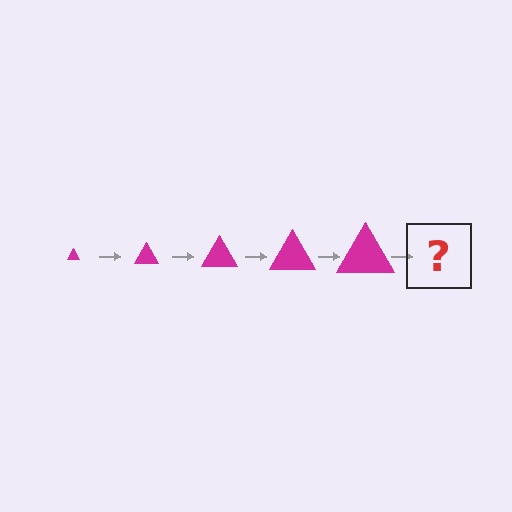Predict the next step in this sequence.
The next step is a magenta triangle, larger than the previous one.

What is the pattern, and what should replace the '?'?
The pattern is that the triangle gets progressively larger each step. The '?' should be a magenta triangle, larger than the previous one.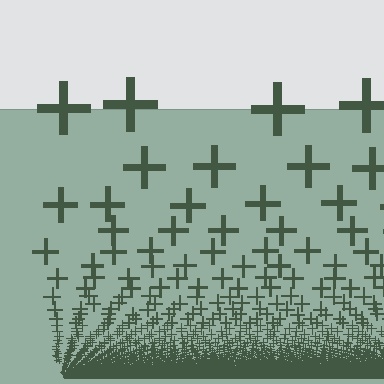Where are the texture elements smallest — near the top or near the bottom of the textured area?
Near the bottom.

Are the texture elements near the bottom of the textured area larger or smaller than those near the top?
Smaller. The gradient is inverted — elements near the bottom are smaller and denser.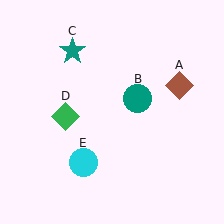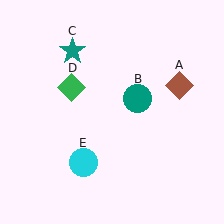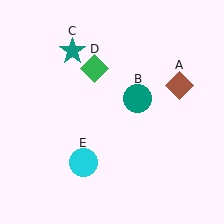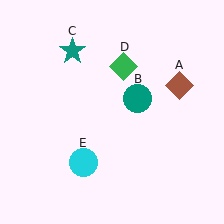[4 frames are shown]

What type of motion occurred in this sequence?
The green diamond (object D) rotated clockwise around the center of the scene.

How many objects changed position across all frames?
1 object changed position: green diamond (object D).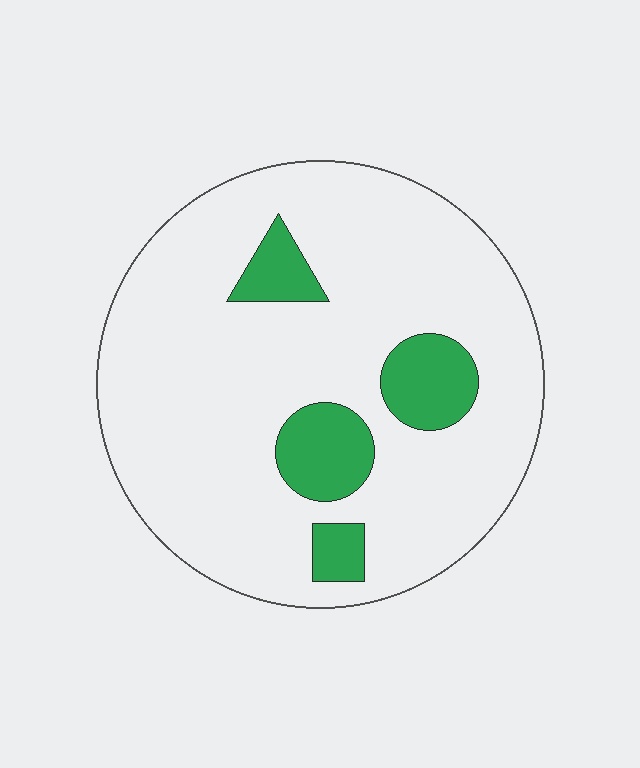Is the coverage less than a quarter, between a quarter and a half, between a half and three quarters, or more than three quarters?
Less than a quarter.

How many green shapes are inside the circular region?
4.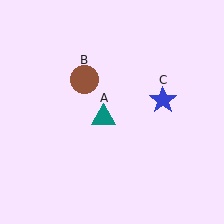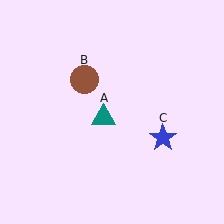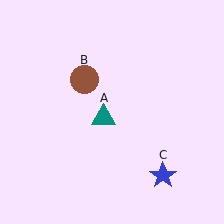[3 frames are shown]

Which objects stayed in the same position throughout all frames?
Teal triangle (object A) and brown circle (object B) remained stationary.